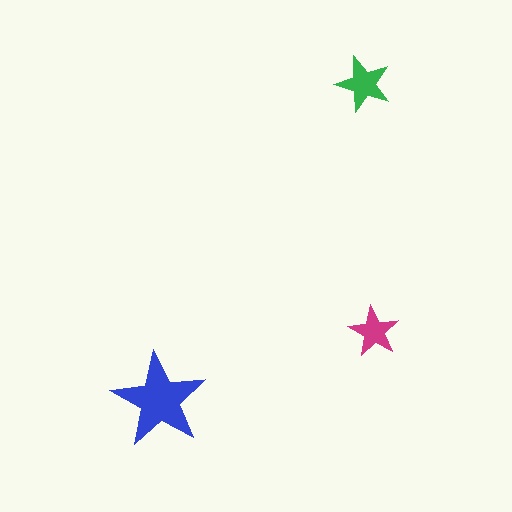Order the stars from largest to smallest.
the blue one, the green one, the magenta one.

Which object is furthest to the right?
The magenta star is rightmost.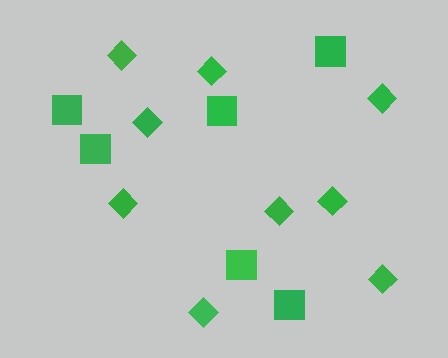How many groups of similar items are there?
There are 2 groups: one group of squares (6) and one group of diamonds (9).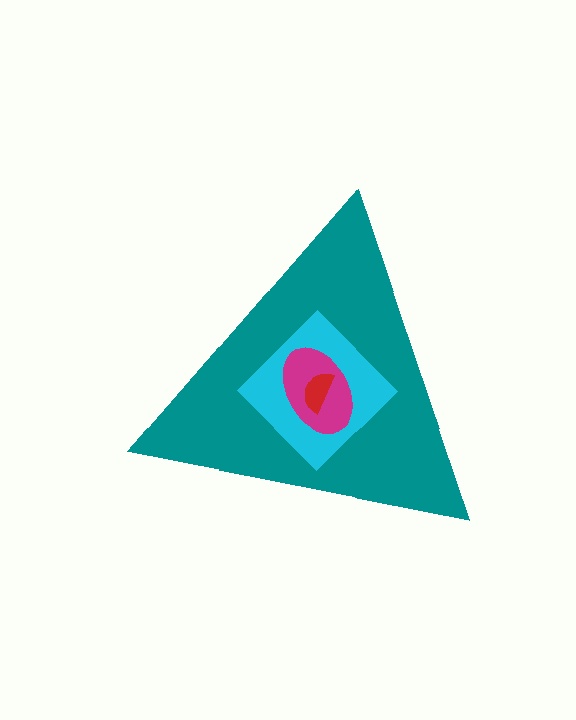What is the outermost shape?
The teal triangle.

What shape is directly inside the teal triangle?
The cyan diamond.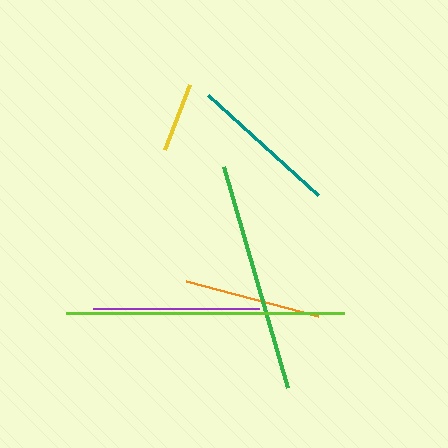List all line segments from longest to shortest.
From longest to shortest: lime, green, purple, teal, orange, yellow.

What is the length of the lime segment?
The lime segment is approximately 278 pixels long.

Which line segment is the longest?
The lime line is the longest at approximately 278 pixels.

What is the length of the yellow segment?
The yellow segment is approximately 69 pixels long.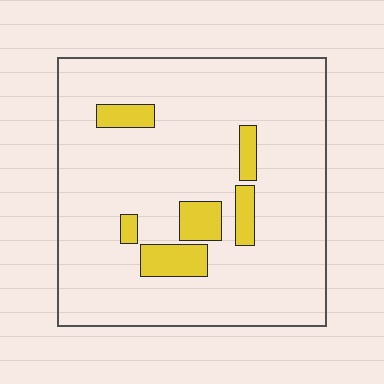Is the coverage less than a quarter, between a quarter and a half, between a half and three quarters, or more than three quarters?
Less than a quarter.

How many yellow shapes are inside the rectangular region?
6.